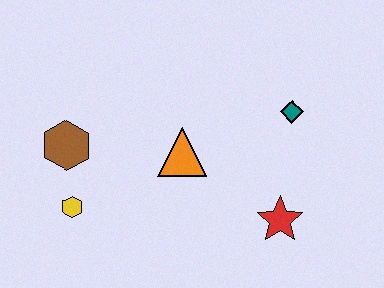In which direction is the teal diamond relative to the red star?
The teal diamond is above the red star.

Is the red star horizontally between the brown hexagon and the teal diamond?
Yes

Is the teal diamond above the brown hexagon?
Yes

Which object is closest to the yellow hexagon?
The brown hexagon is closest to the yellow hexagon.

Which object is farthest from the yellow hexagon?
The teal diamond is farthest from the yellow hexagon.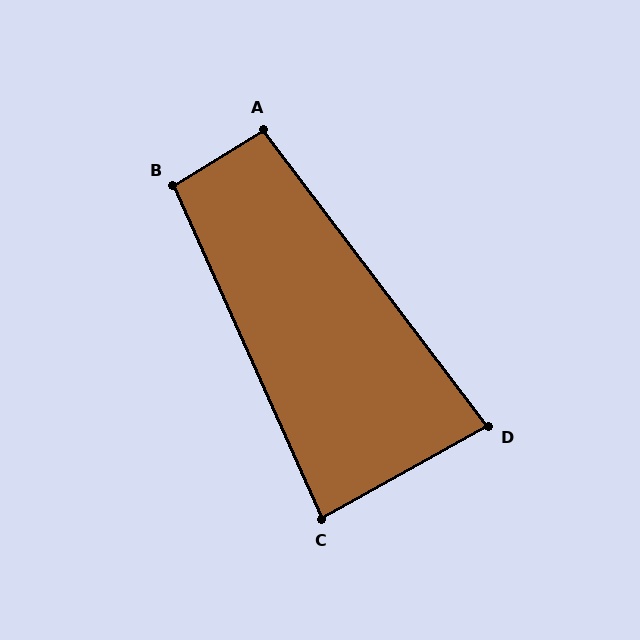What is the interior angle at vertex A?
Approximately 95 degrees (obtuse).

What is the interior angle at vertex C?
Approximately 85 degrees (acute).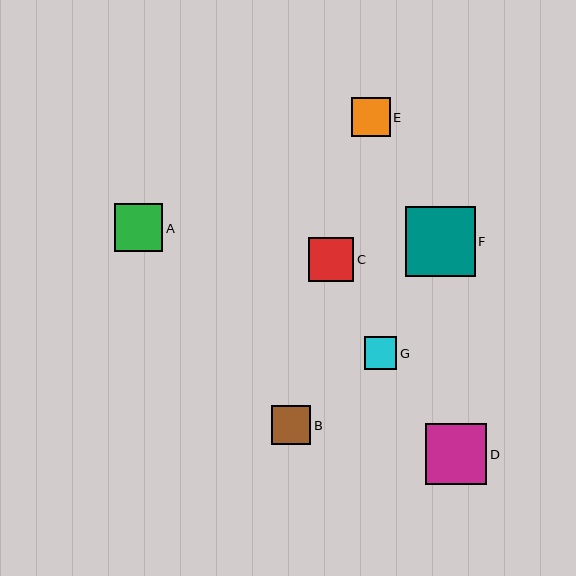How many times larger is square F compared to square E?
Square F is approximately 1.8 times the size of square E.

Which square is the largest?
Square F is the largest with a size of approximately 70 pixels.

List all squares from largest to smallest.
From largest to smallest: F, D, A, C, B, E, G.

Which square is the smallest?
Square G is the smallest with a size of approximately 33 pixels.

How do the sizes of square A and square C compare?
Square A and square C are approximately the same size.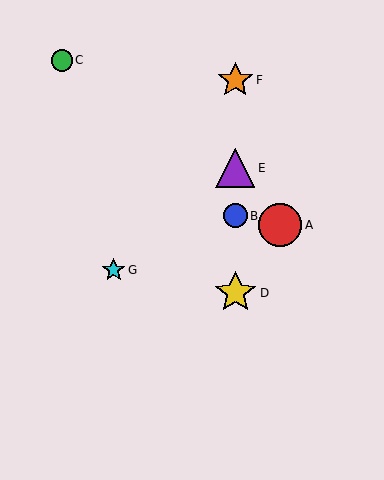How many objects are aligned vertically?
4 objects (B, D, E, F) are aligned vertically.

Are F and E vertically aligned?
Yes, both are at x≈235.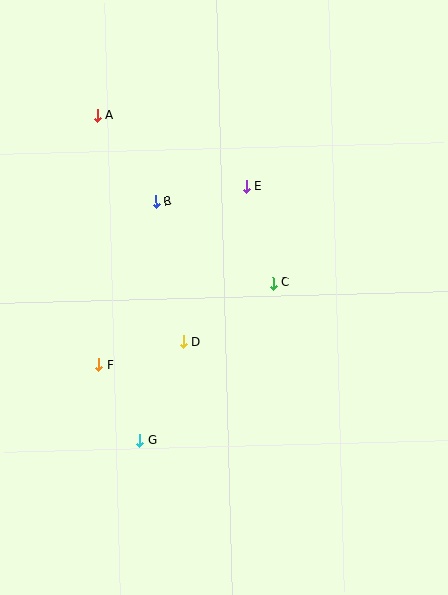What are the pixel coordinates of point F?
Point F is at (98, 365).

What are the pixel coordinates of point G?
Point G is at (139, 441).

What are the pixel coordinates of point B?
Point B is at (156, 202).